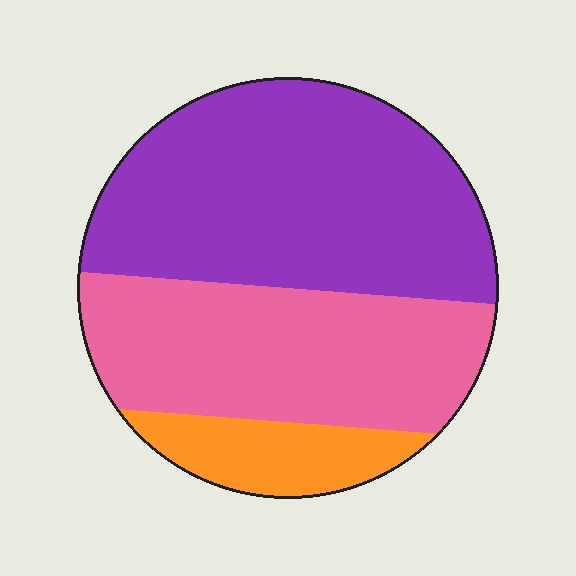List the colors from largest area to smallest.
From largest to smallest: purple, pink, orange.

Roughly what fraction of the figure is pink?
Pink takes up about three eighths (3/8) of the figure.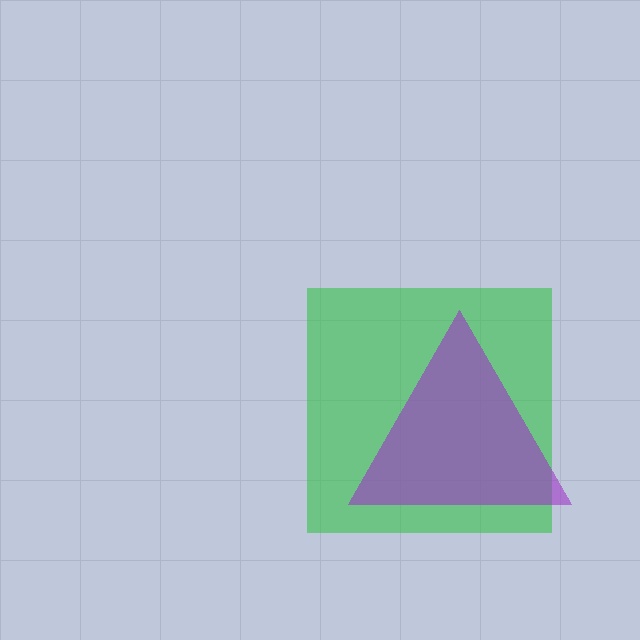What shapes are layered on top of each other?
The layered shapes are: a green square, a purple triangle.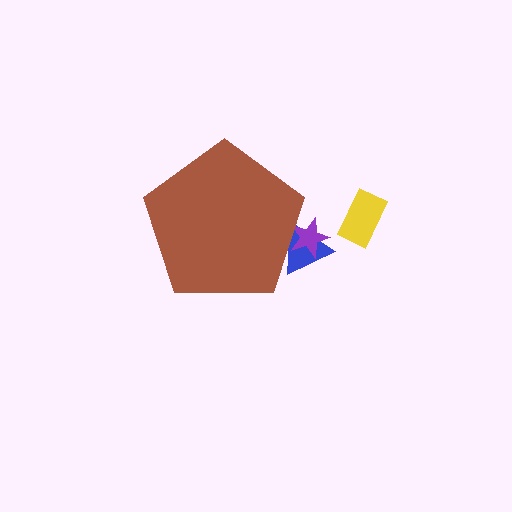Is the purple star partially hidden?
Yes, the purple star is partially hidden behind the brown pentagon.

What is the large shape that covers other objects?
A brown pentagon.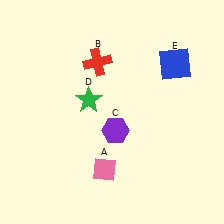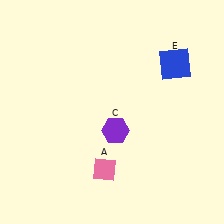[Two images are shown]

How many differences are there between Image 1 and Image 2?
There are 2 differences between the two images.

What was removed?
The red cross (B), the green star (D) were removed in Image 2.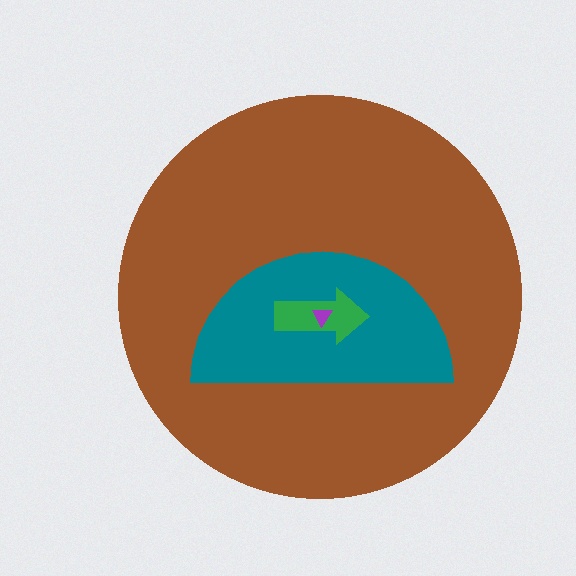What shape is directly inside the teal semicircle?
The green arrow.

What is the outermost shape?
The brown circle.